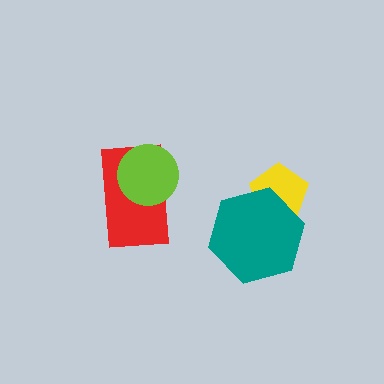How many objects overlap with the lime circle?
1 object overlaps with the lime circle.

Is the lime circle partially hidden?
No, no other shape covers it.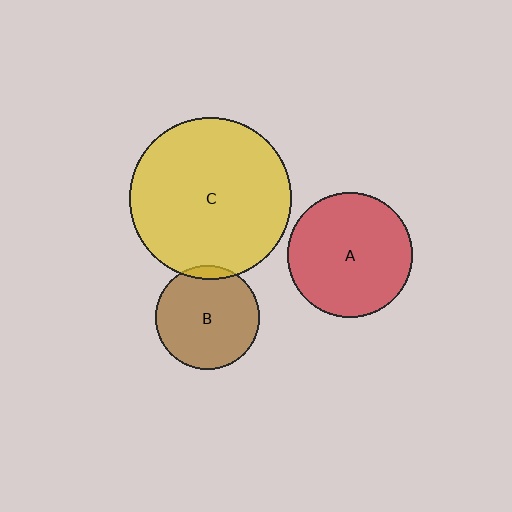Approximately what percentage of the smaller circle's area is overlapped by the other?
Approximately 5%.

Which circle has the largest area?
Circle C (yellow).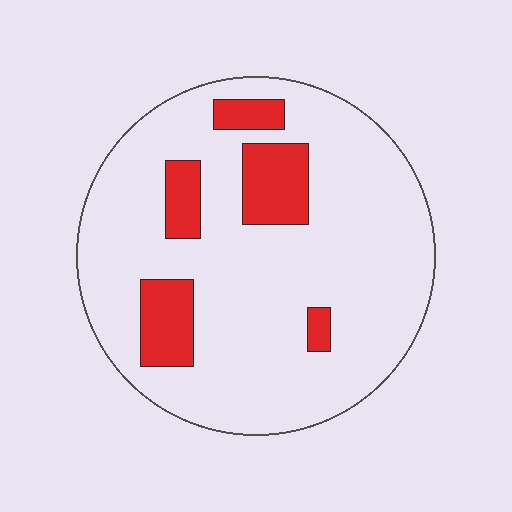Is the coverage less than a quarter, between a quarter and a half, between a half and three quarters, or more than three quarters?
Less than a quarter.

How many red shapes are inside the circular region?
5.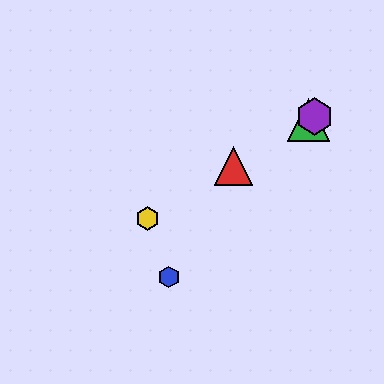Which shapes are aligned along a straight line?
The red triangle, the green triangle, the yellow hexagon, the purple hexagon are aligned along a straight line.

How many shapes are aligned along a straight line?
4 shapes (the red triangle, the green triangle, the yellow hexagon, the purple hexagon) are aligned along a straight line.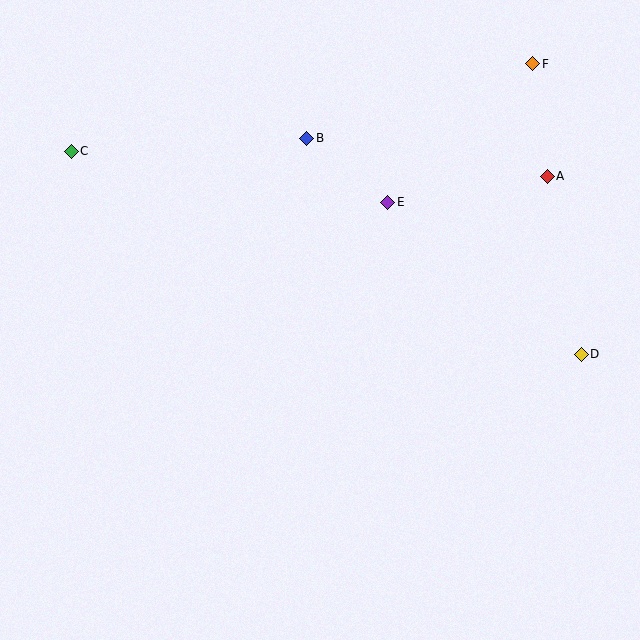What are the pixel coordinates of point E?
Point E is at (388, 202).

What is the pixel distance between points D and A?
The distance between D and A is 182 pixels.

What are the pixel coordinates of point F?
Point F is at (533, 64).